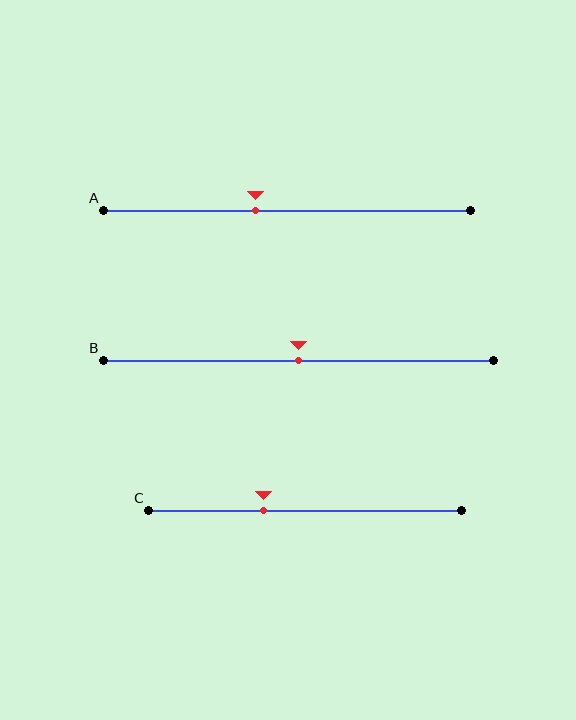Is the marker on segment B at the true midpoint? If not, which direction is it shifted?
Yes, the marker on segment B is at the true midpoint.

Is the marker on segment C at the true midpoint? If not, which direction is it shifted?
No, the marker on segment C is shifted to the left by about 13% of the segment length.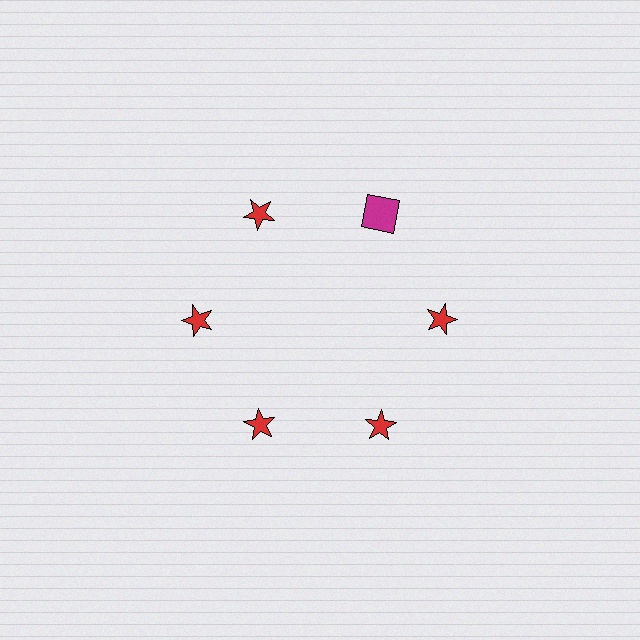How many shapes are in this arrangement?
There are 6 shapes arranged in a ring pattern.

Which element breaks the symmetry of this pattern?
The magenta square at roughly the 1 o'clock position breaks the symmetry. All other shapes are red stars.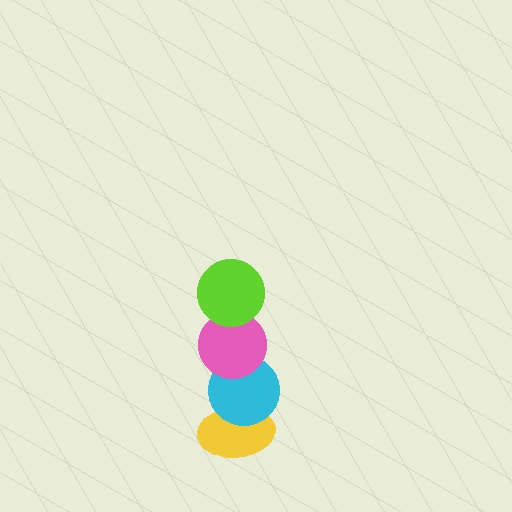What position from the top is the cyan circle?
The cyan circle is 3rd from the top.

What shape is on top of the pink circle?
The lime circle is on top of the pink circle.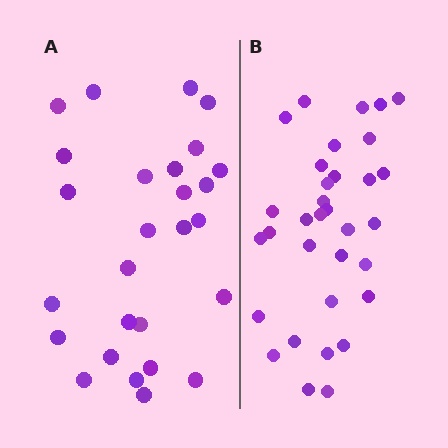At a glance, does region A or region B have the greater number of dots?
Region B (the right region) has more dots.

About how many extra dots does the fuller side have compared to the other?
Region B has about 6 more dots than region A.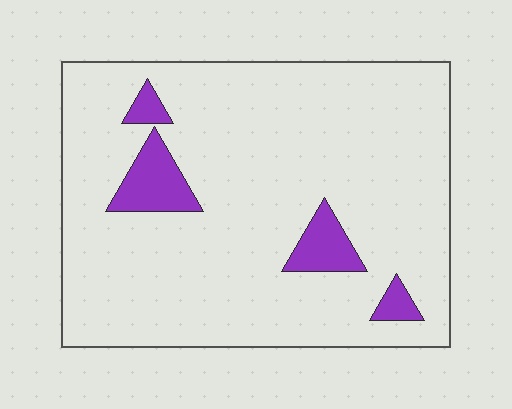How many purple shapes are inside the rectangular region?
4.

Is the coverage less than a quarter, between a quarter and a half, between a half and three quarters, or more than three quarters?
Less than a quarter.